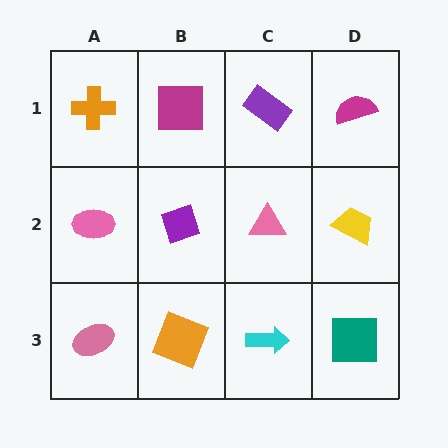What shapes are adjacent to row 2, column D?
A magenta semicircle (row 1, column D), a teal square (row 3, column D), a pink triangle (row 2, column C).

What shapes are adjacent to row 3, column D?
A yellow trapezoid (row 2, column D), a cyan arrow (row 3, column C).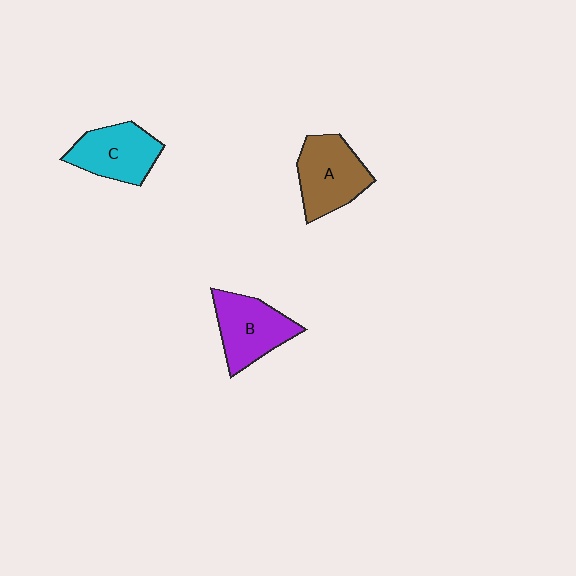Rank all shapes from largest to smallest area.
From largest to smallest: A (brown), B (purple), C (cyan).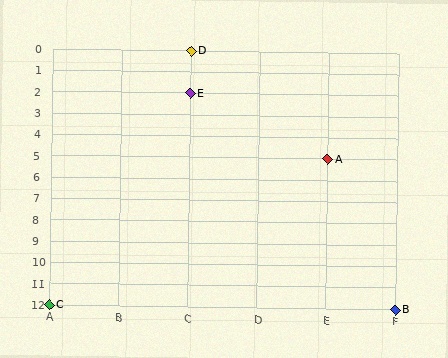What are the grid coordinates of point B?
Point B is at grid coordinates (F, 12).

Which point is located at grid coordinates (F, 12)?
Point B is at (F, 12).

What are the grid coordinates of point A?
Point A is at grid coordinates (E, 5).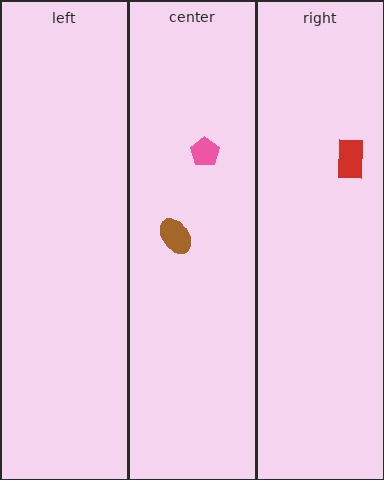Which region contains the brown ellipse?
The center region.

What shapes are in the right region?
The red rectangle.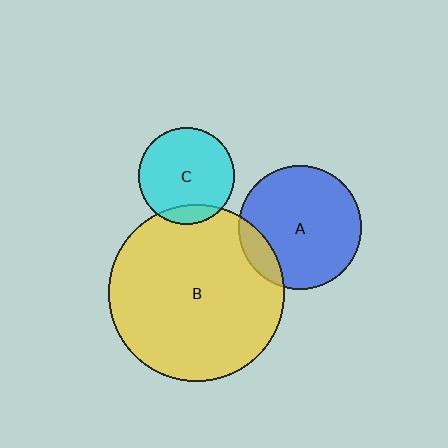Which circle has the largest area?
Circle B (yellow).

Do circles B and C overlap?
Yes.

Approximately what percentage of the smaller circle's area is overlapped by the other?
Approximately 10%.